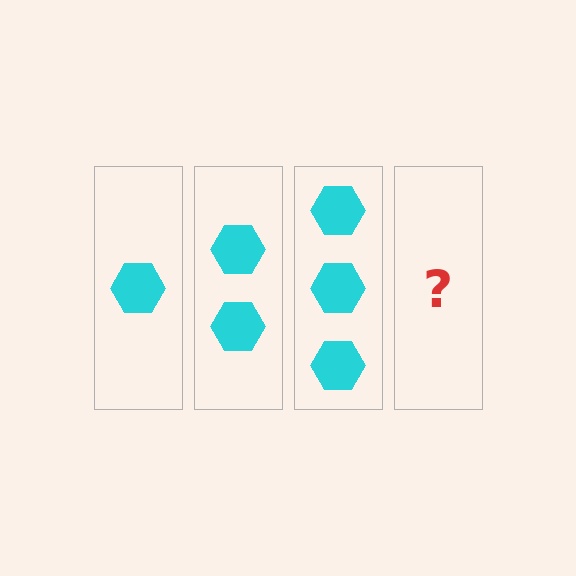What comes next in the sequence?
The next element should be 4 hexagons.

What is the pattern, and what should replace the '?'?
The pattern is that each step adds one more hexagon. The '?' should be 4 hexagons.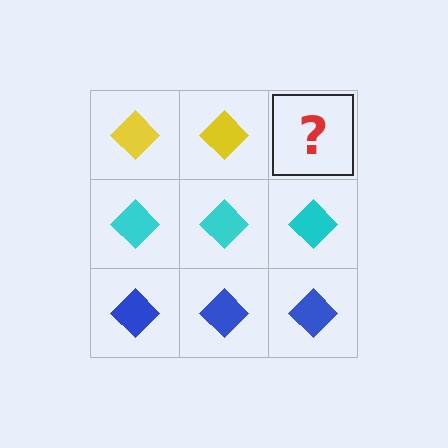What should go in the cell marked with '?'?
The missing cell should contain a yellow diamond.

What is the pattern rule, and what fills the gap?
The rule is that each row has a consistent color. The gap should be filled with a yellow diamond.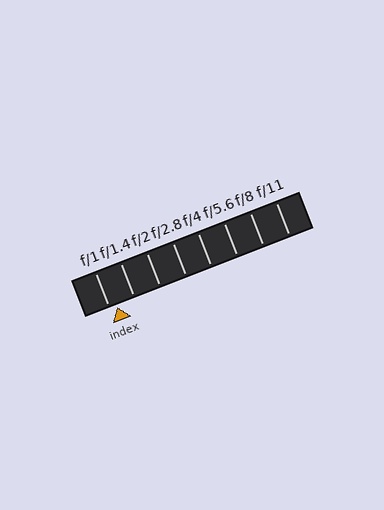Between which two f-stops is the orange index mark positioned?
The index mark is between f/1 and f/1.4.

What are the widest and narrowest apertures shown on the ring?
The widest aperture shown is f/1 and the narrowest is f/11.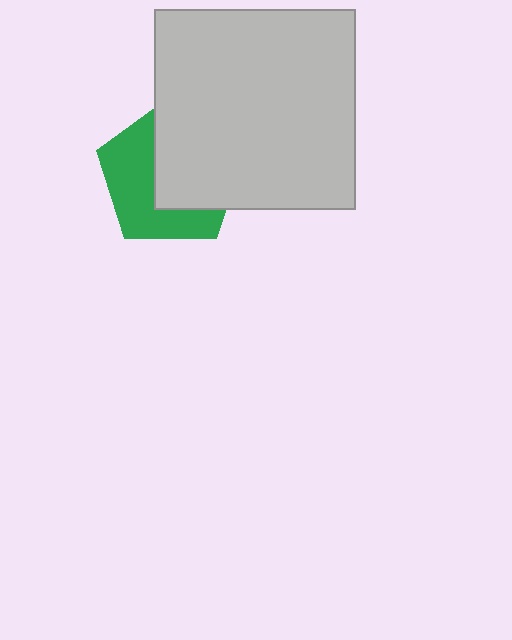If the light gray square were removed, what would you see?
You would see the complete green pentagon.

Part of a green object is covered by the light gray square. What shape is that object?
It is a pentagon.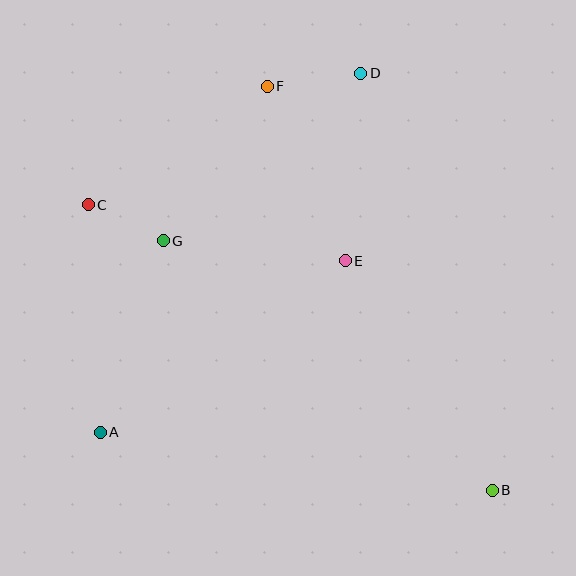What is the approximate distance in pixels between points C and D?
The distance between C and D is approximately 303 pixels.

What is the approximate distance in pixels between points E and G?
The distance between E and G is approximately 183 pixels.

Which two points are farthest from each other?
Points B and C are farthest from each other.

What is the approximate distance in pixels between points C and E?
The distance between C and E is approximately 263 pixels.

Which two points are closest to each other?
Points C and G are closest to each other.